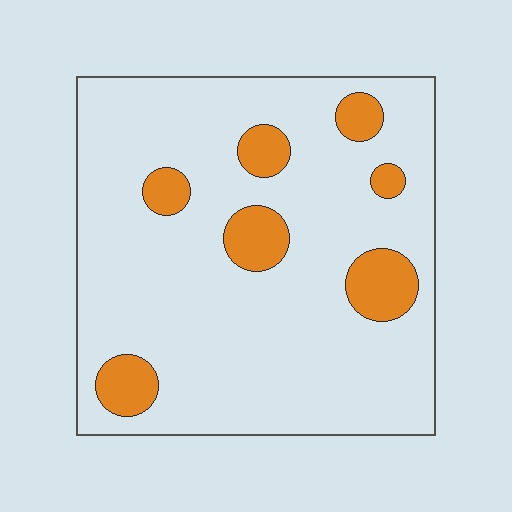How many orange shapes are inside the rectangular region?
7.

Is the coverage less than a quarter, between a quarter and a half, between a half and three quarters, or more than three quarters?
Less than a quarter.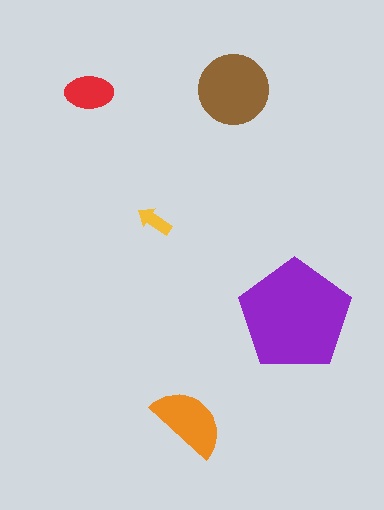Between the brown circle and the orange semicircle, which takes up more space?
The brown circle.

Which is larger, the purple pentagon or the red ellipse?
The purple pentagon.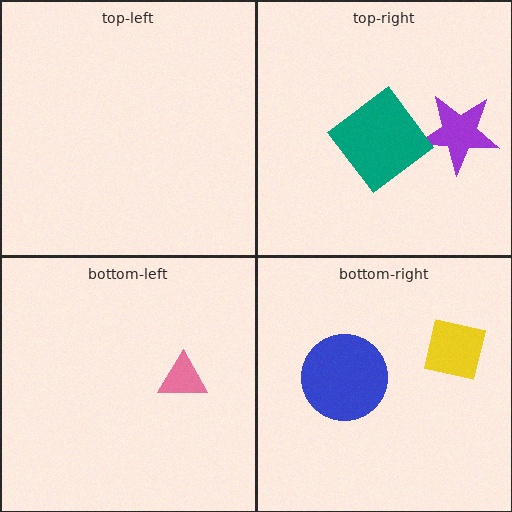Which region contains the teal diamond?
The top-right region.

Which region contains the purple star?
The top-right region.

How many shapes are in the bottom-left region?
1.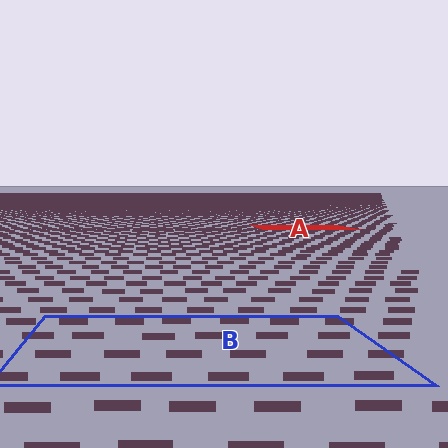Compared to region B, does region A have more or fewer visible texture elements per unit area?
Region A has more texture elements per unit area — they are packed more densely because it is farther away.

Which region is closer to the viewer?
Region B is closer. The texture elements there are larger and more spread out.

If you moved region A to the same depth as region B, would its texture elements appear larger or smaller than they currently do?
They would appear larger. At a closer depth, the same texture elements are projected at a bigger on-screen size.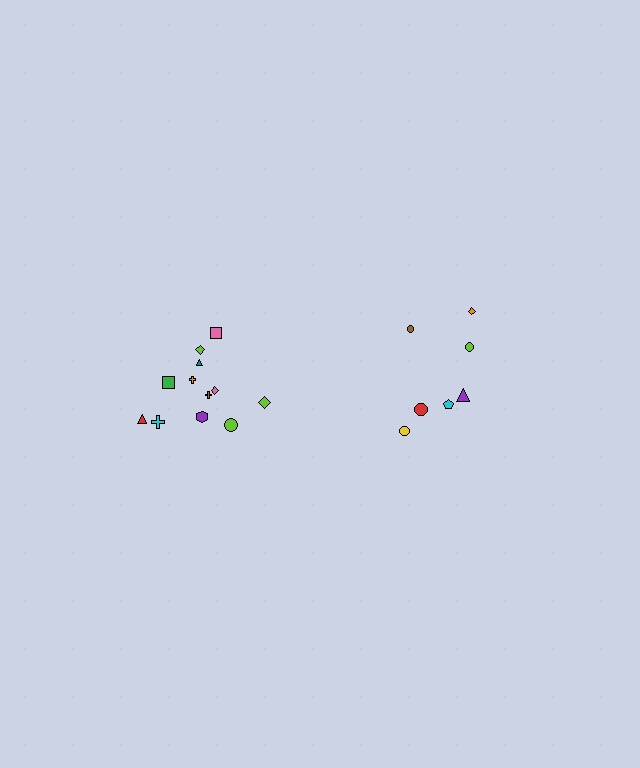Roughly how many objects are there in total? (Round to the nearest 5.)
Roughly 20 objects in total.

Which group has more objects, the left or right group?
The left group.